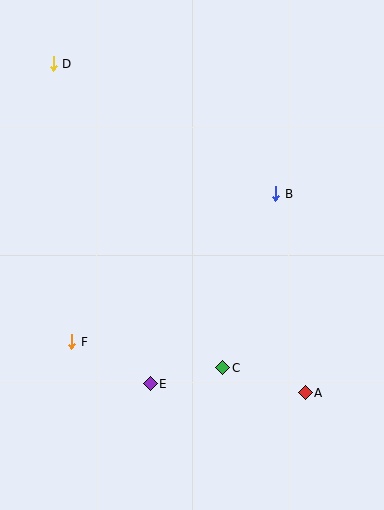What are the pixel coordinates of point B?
Point B is at (276, 194).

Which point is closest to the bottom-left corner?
Point F is closest to the bottom-left corner.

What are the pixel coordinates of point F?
Point F is at (72, 342).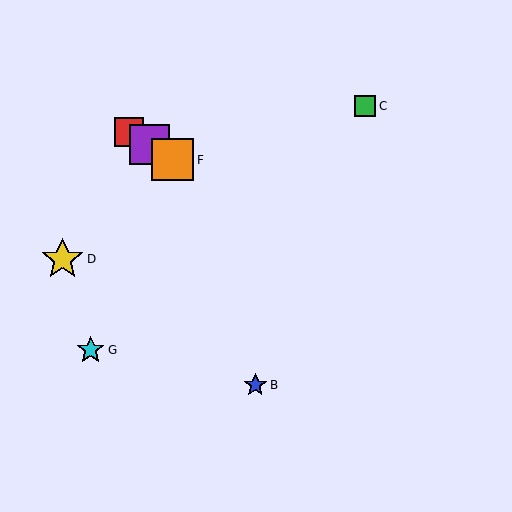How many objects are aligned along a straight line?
3 objects (A, E, F) are aligned along a straight line.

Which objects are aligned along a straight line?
Objects A, E, F are aligned along a straight line.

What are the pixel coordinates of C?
Object C is at (365, 106).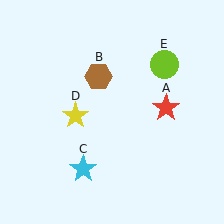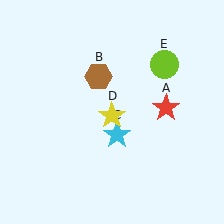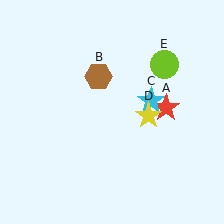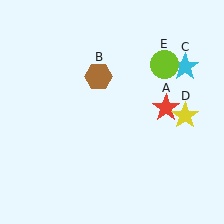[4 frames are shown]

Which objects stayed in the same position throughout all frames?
Red star (object A) and brown hexagon (object B) and lime circle (object E) remained stationary.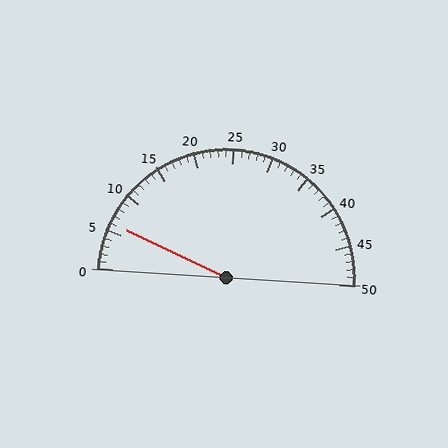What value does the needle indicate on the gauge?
The needle indicates approximately 6.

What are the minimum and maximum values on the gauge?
The gauge ranges from 0 to 50.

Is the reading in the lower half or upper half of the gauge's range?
The reading is in the lower half of the range (0 to 50).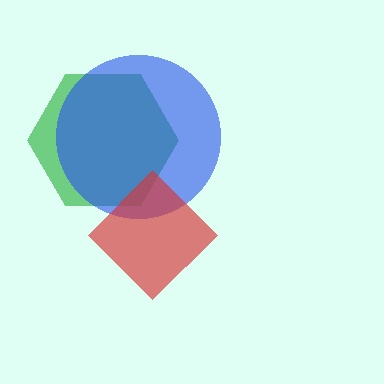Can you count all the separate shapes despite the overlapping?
Yes, there are 3 separate shapes.